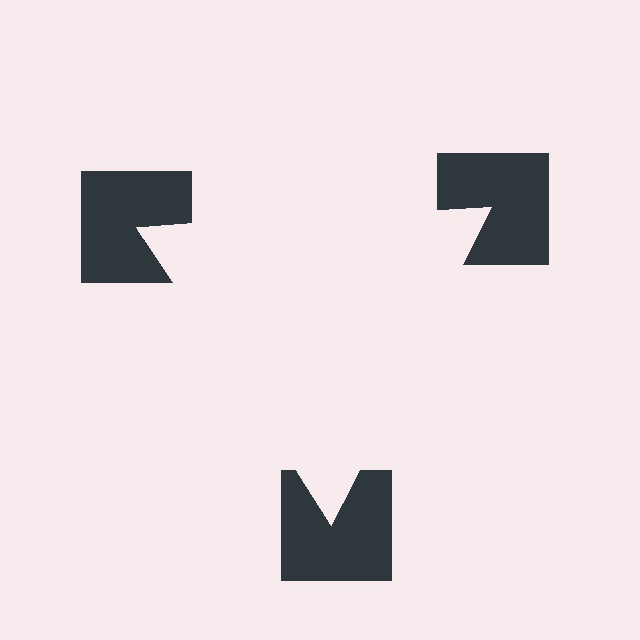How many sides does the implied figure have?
3 sides.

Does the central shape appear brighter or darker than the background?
It typically appears slightly brighter than the background, even though no actual brightness change is drawn.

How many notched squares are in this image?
There are 3 — one at each vertex of the illusory triangle.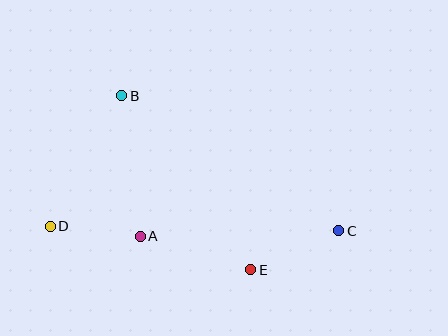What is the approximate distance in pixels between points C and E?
The distance between C and E is approximately 97 pixels.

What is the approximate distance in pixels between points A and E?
The distance between A and E is approximately 115 pixels.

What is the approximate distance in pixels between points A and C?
The distance between A and C is approximately 199 pixels.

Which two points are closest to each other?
Points A and D are closest to each other.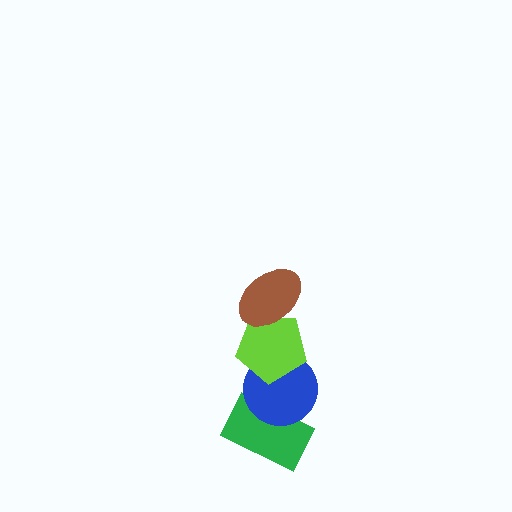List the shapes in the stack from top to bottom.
From top to bottom: the brown ellipse, the lime pentagon, the blue circle, the green rectangle.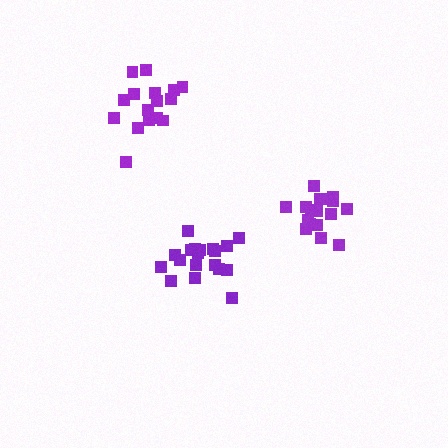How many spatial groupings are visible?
There are 3 spatial groupings.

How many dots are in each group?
Group 1: 19 dots, Group 2: 16 dots, Group 3: 17 dots (52 total).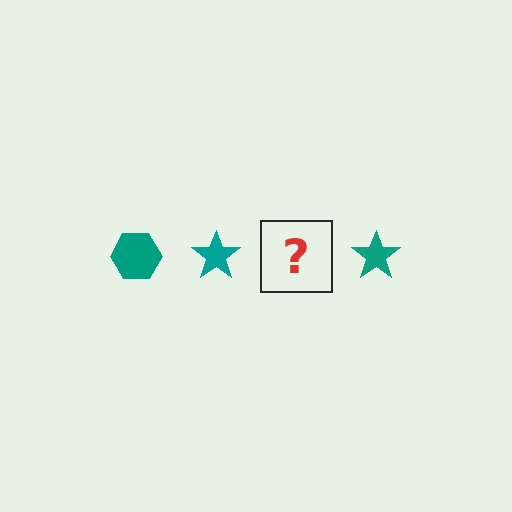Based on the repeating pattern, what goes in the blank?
The blank should be a teal hexagon.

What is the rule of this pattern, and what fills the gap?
The rule is that the pattern cycles through hexagon, star shapes in teal. The gap should be filled with a teal hexagon.